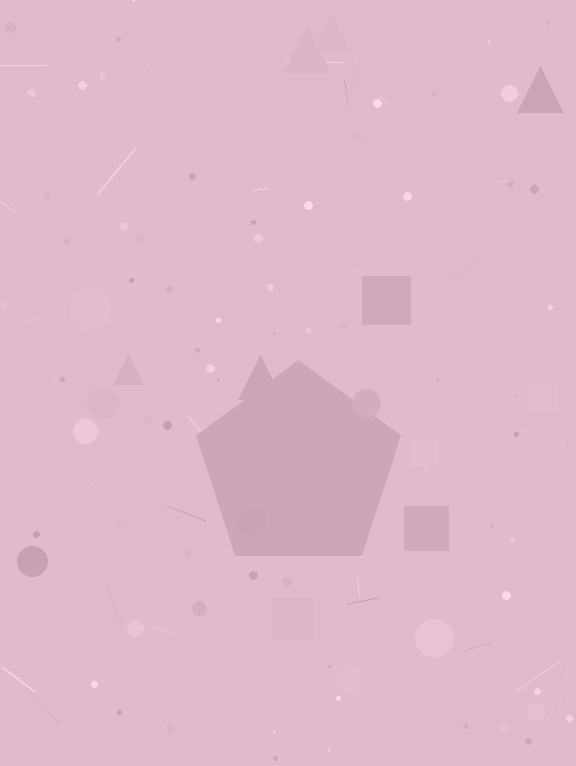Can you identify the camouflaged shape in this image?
The camouflaged shape is a pentagon.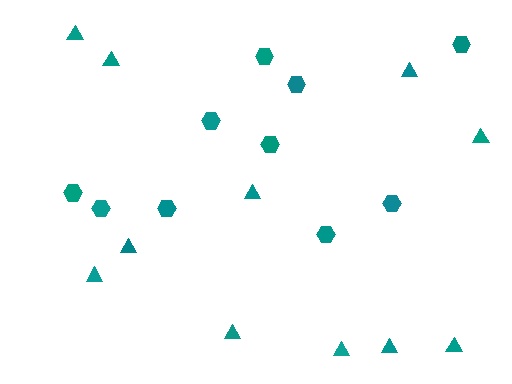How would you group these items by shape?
There are 2 groups: one group of hexagons (10) and one group of triangles (11).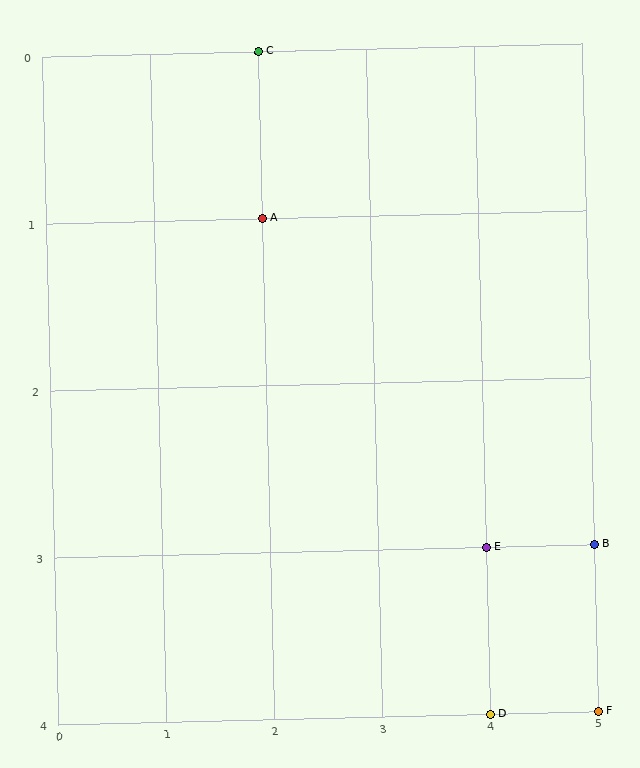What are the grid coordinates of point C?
Point C is at grid coordinates (2, 0).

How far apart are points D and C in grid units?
Points D and C are 2 columns and 4 rows apart (about 4.5 grid units diagonally).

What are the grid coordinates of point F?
Point F is at grid coordinates (5, 4).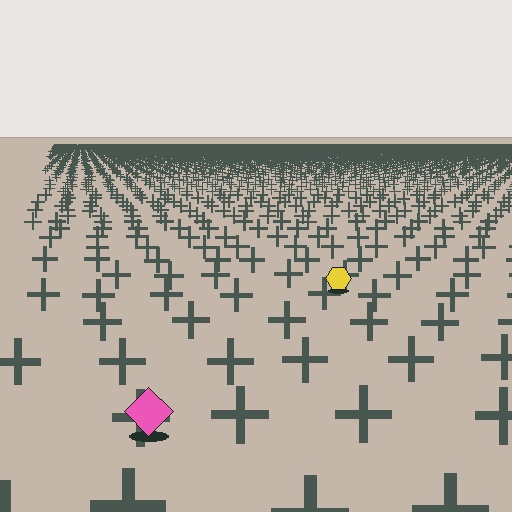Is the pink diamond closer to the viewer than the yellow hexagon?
Yes. The pink diamond is closer — you can tell from the texture gradient: the ground texture is coarser near it.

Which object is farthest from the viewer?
The yellow hexagon is farthest from the viewer. It appears smaller and the ground texture around it is denser.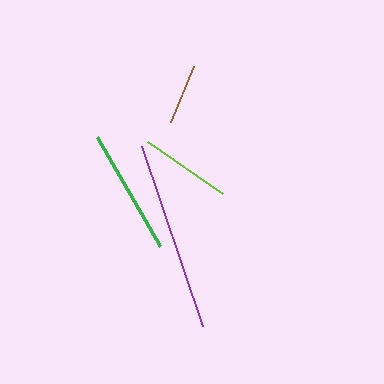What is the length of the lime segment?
The lime segment is approximately 91 pixels long.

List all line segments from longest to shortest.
From longest to shortest: purple, green, lime, brown.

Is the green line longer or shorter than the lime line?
The green line is longer than the lime line.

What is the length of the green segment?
The green segment is approximately 126 pixels long.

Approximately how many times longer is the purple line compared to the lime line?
The purple line is approximately 2.1 times the length of the lime line.